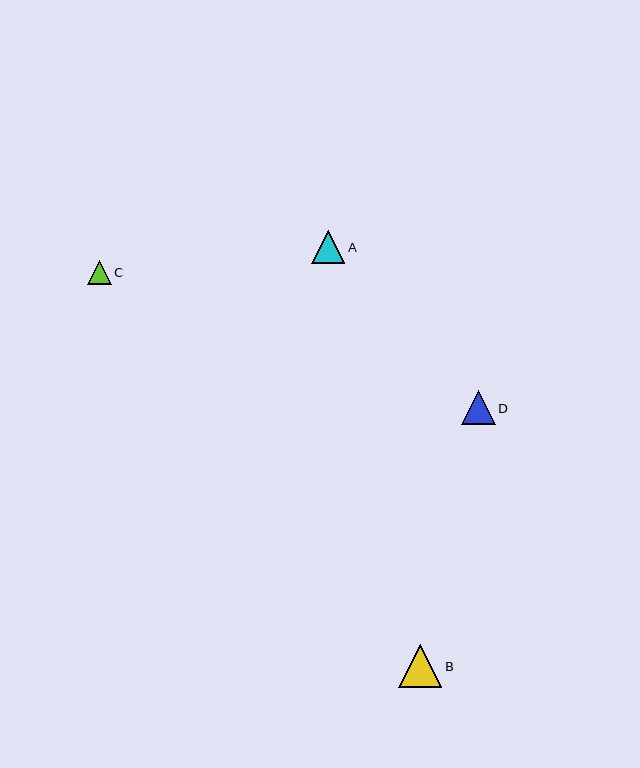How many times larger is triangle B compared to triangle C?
Triangle B is approximately 1.8 times the size of triangle C.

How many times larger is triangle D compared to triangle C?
Triangle D is approximately 1.4 times the size of triangle C.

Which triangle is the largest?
Triangle B is the largest with a size of approximately 43 pixels.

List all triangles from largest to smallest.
From largest to smallest: B, D, A, C.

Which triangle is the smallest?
Triangle C is the smallest with a size of approximately 24 pixels.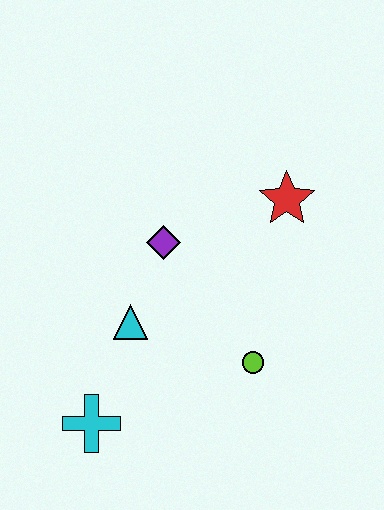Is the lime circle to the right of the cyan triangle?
Yes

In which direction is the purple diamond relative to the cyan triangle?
The purple diamond is above the cyan triangle.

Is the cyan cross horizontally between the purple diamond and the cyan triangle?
No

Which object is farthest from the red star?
The cyan cross is farthest from the red star.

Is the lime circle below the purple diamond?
Yes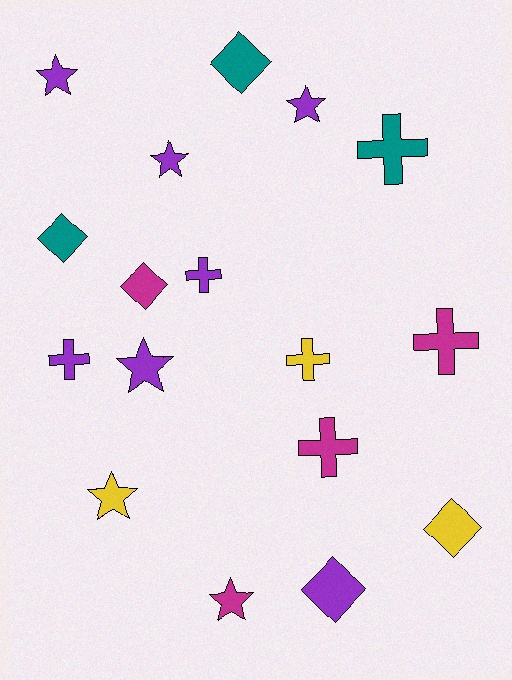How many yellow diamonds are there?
There is 1 yellow diamond.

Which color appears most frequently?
Purple, with 7 objects.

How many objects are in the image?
There are 17 objects.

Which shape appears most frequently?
Star, with 6 objects.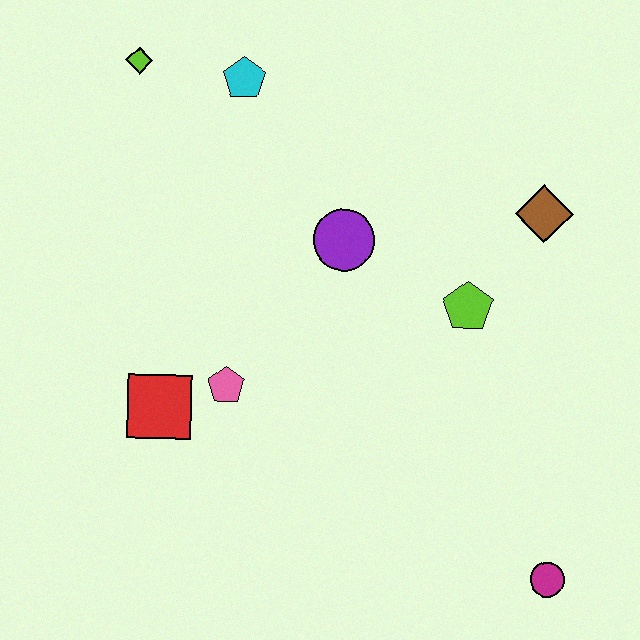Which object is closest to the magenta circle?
The lime pentagon is closest to the magenta circle.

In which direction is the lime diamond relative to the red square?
The lime diamond is above the red square.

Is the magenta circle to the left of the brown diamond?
No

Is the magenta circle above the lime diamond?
No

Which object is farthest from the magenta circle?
The lime diamond is farthest from the magenta circle.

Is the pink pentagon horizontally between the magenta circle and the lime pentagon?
No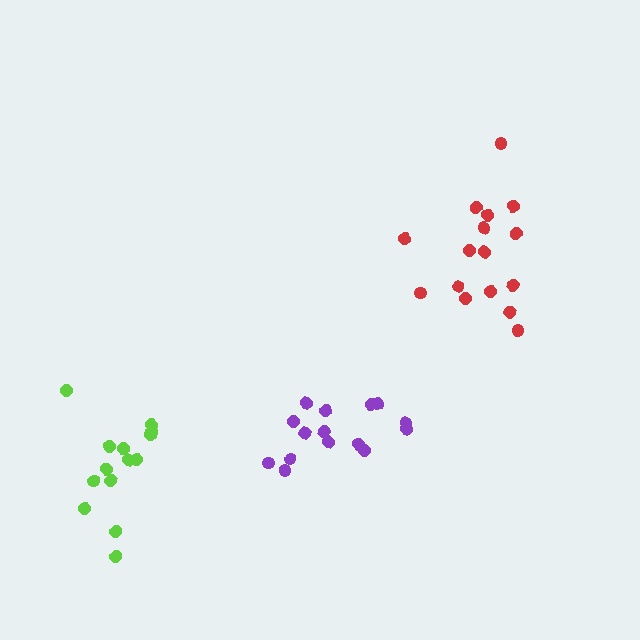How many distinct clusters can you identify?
There are 3 distinct clusters.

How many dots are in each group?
Group 1: 15 dots, Group 2: 14 dots, Group 3: 16 dots (45 total).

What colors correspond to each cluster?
The clusters are colored: purple, lime, red.